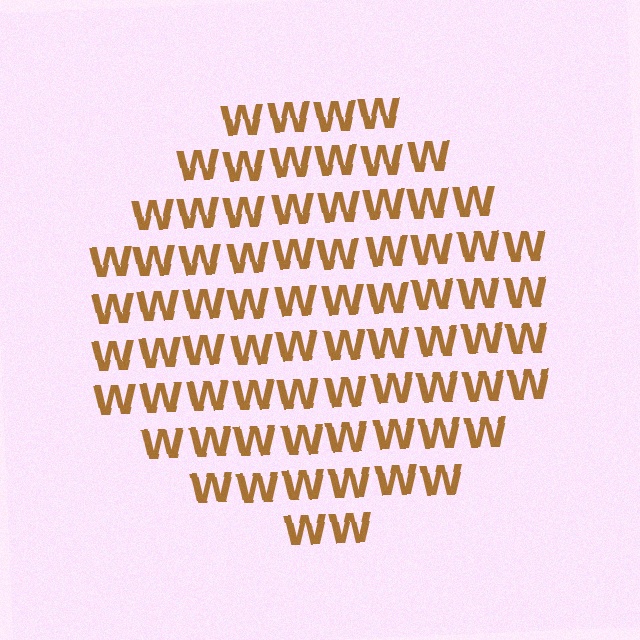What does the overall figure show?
The overall figure shows a circle.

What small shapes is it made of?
It is made of small letter W's.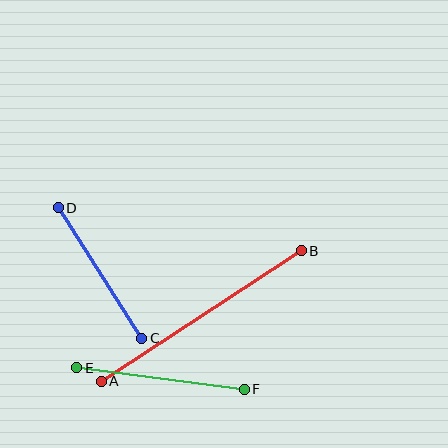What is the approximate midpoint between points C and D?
The midpoint is at approximately (100, 273) pixels.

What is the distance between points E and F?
The distance is approximately 169 pixels.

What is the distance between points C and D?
The distance is approximately 155 pixels.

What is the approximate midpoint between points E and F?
The midpoint is at approximately (161, 379) pixels.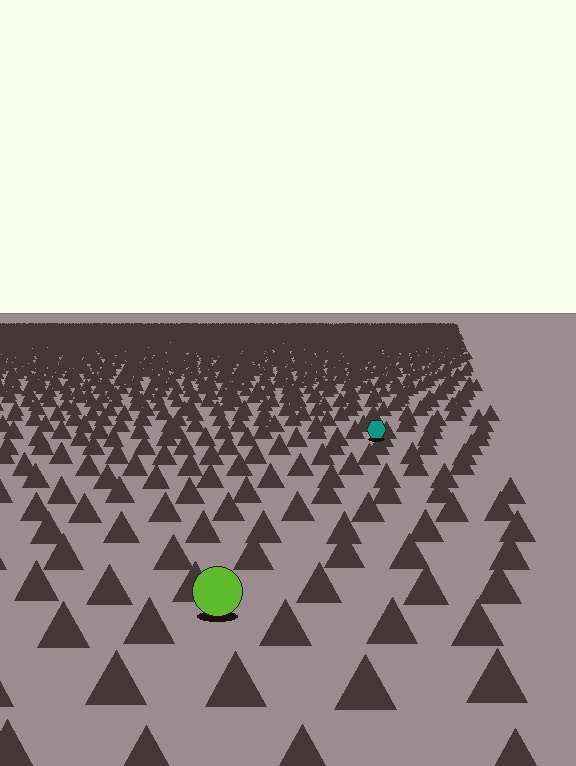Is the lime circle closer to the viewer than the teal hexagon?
Yes. The lime circle is closer — you can tell from the texture gradient: the ground texture is coarser near it.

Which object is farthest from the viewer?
The teal hexagon is farthest from the viewer. It appears smaller and the ground texture around it is denser.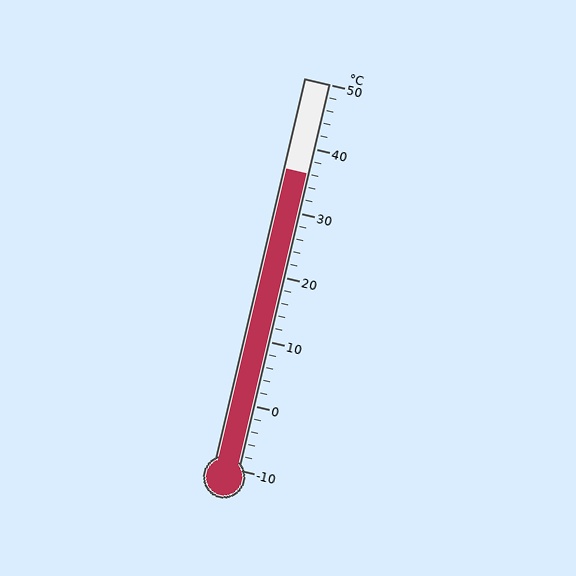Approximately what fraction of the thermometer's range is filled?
The thermometer is filled to approximately 75% of its range.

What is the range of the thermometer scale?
The thermometer scale ranges from -10°C to 50°C.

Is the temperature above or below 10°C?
The temperature is above 10°C.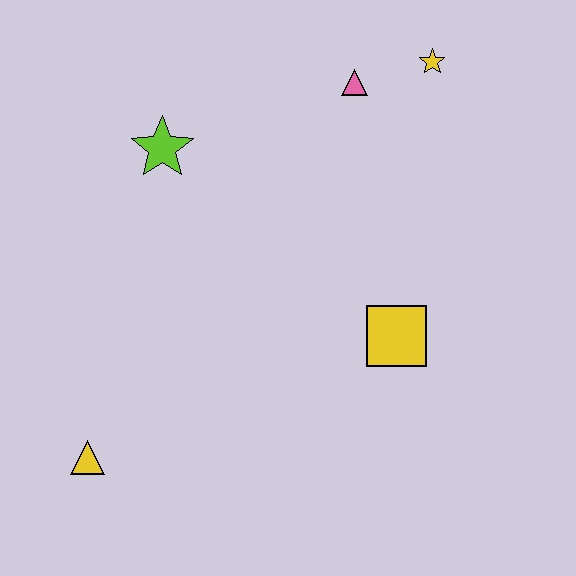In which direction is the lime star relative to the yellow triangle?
The lime star is above the yellow triangle.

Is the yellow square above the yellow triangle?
Yes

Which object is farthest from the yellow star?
The yellow triangle is farthest from the yellow star.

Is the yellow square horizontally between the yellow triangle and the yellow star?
Yes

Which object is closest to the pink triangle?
The yellow star is closest to the pink triangle.